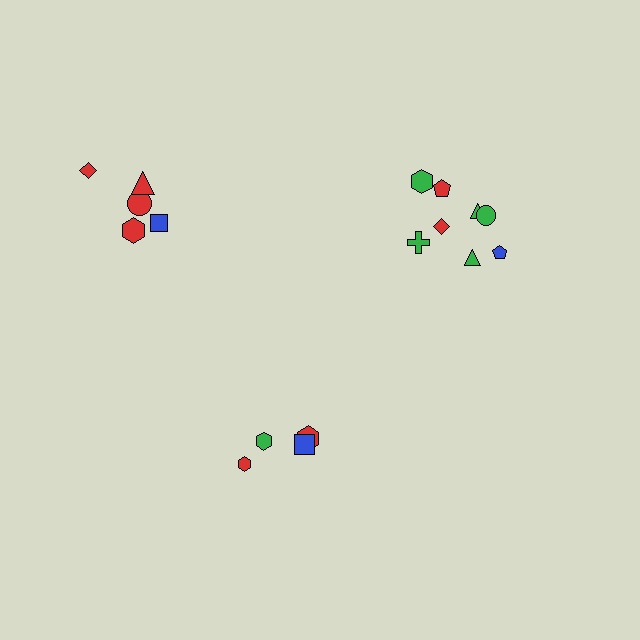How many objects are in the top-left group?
There are 5 objects.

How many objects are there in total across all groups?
There are 17 objects.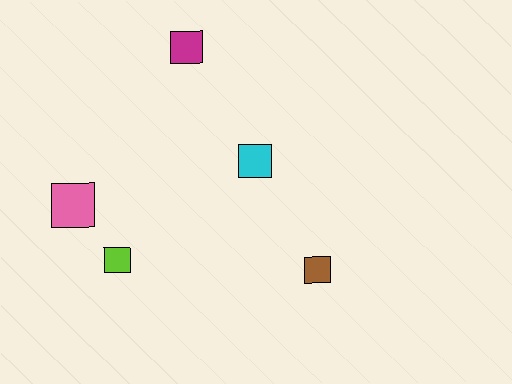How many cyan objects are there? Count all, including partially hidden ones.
There is 1 cyan object.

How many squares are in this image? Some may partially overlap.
There are 5 squares.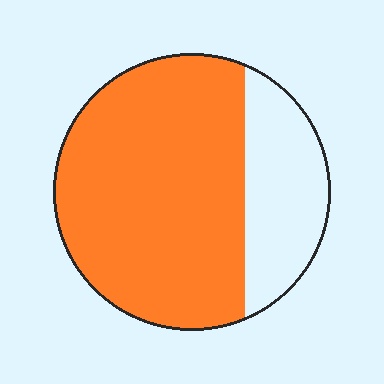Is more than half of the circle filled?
Yes.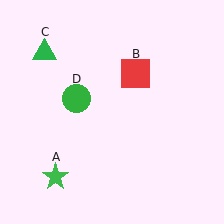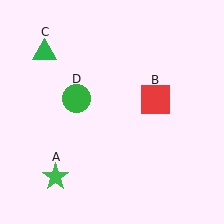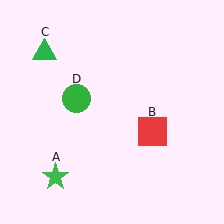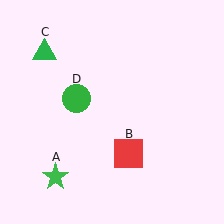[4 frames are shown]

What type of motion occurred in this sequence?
The red square (object B) rotated clockwise around the center of the scene.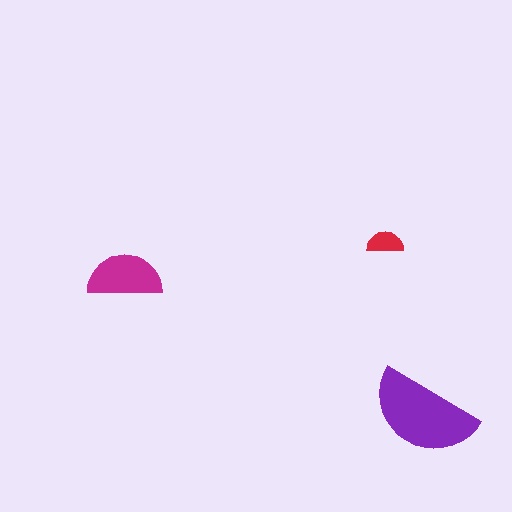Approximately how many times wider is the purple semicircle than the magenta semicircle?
About 1.5 times wider.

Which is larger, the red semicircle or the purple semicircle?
The purple one.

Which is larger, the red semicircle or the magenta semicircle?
The magenta one.